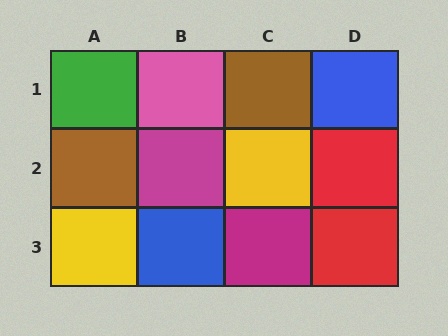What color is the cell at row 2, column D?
Red.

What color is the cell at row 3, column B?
Blue.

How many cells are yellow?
2 cells are yellow.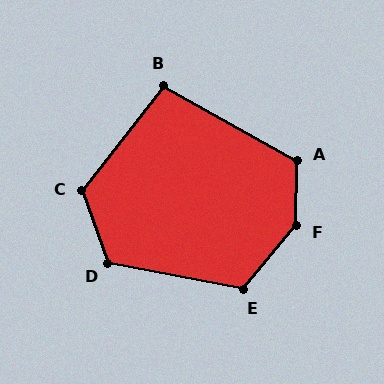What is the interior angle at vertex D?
Approximately 121 degrees (obtuse).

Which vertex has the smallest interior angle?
B, at approximately 99 degrees.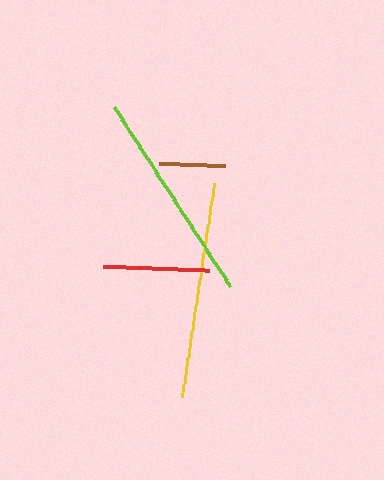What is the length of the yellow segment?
The yellow segment is approximately 217 pixels long.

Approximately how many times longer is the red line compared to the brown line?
The red line is approximately 1.6 times the length of the brown line.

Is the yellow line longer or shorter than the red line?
The yellow line is longer than the red line.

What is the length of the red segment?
The red segment is approximately 106 pixels long.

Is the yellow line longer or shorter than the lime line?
The yellow line is longer than the lime line.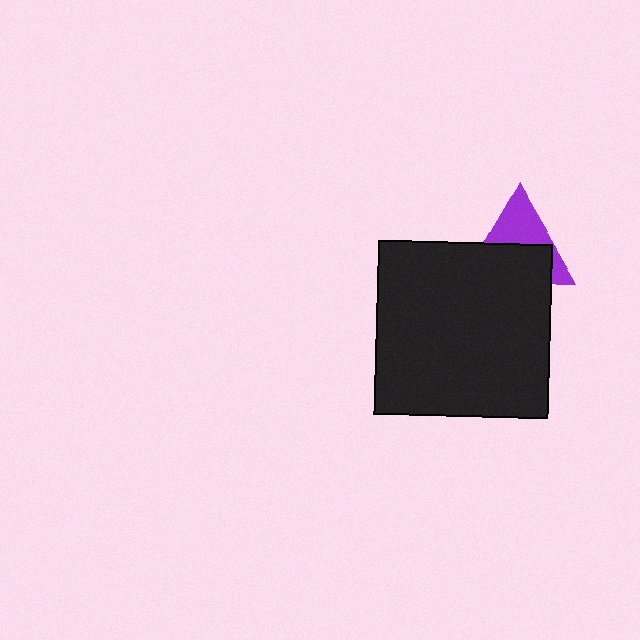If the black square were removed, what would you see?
You would see the complete purple triangle.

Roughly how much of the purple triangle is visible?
A small part of it is visible (roughly 45%).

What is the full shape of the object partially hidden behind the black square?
The partially hidden object is a purple triangle.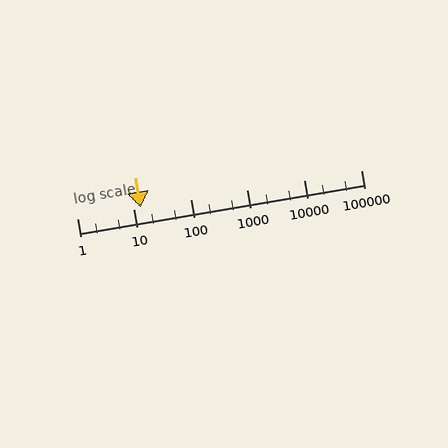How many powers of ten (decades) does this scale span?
The scale spans 5 decades, from 1 to 100000.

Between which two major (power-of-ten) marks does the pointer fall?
The pointer is between 10 and 100.